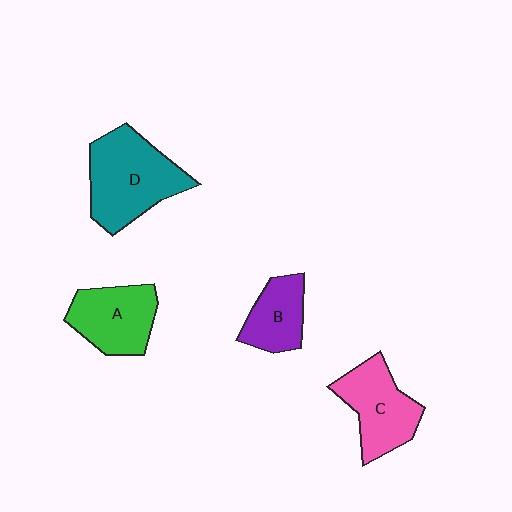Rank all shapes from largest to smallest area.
From largest to smallest: D (teal), C (pink), A (green), B (purple).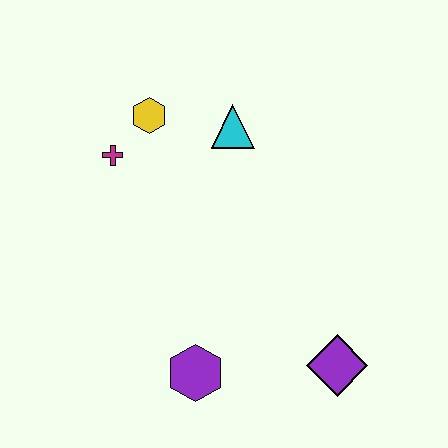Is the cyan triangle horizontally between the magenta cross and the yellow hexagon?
No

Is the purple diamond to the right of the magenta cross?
Yes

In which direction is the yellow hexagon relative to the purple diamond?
The yellow hexagon is above the purple diamond.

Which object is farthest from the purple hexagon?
The yellow hexagon is farthest from the purple hexagon.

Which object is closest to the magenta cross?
The yellow hexagon is closest to the magenta cross.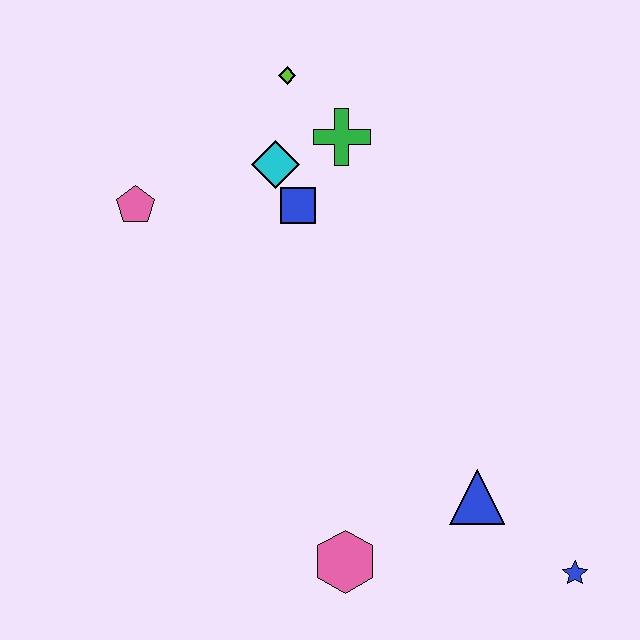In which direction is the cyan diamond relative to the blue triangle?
The cyan diamond is above the blue triangle.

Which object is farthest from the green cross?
The blue star is farthest from the green cross.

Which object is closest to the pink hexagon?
The blue triangle is closest to the pink hexagon.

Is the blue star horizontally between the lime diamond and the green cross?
No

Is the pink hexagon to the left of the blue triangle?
Yes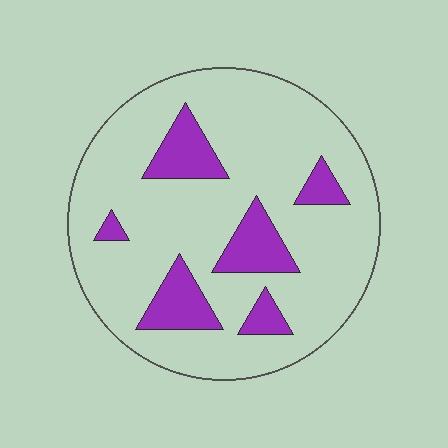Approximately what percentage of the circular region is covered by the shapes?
Approximately 20%.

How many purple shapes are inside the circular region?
6.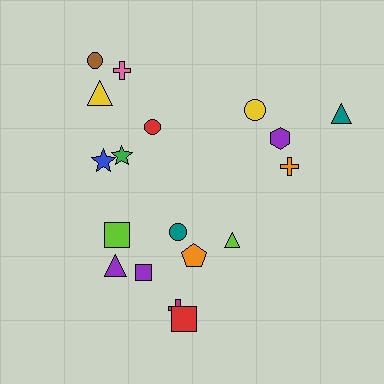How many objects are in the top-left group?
There are 6 objects.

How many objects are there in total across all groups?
There are 18 objects.